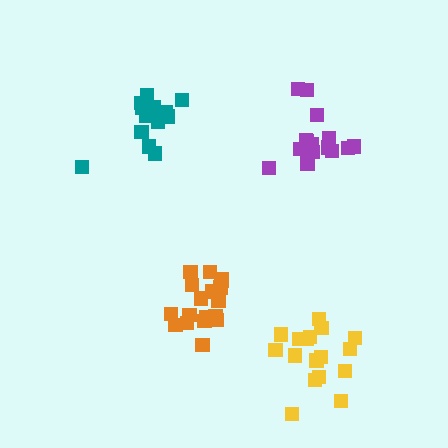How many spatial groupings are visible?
There are 4 spatial groupings.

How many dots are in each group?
Group 1: 16 dots, Group 2: 15 dots, Group 3: 18 dots, Group 4: 17 dots (66 total).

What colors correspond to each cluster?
The clusters are colored: purple, teal, orange, yellow.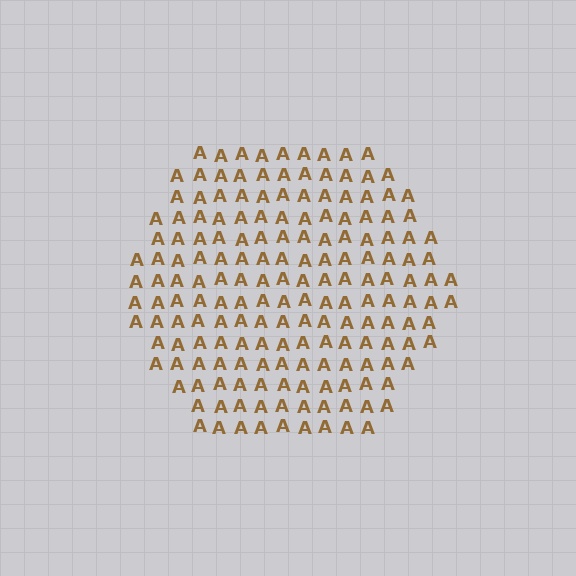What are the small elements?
The small elements are letter A's.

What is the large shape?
The large shape is a hexagon.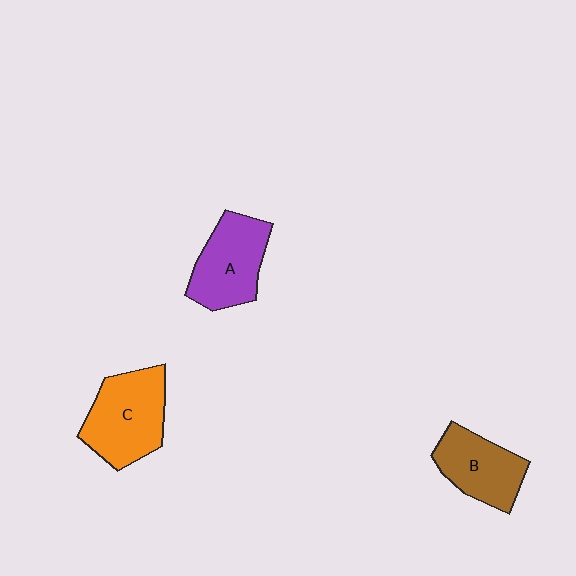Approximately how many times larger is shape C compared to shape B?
Approximately 1.3 times.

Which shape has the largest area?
Shape C (orange).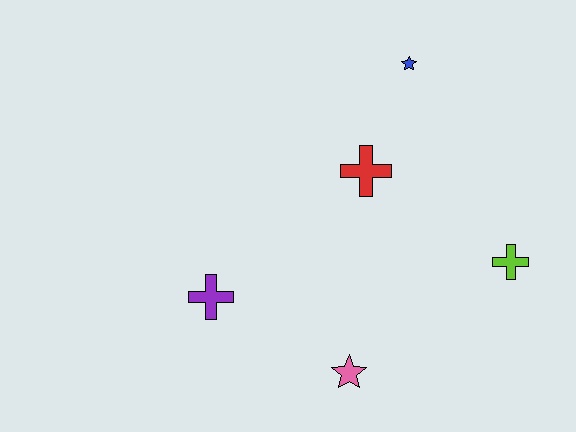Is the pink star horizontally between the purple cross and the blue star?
Yes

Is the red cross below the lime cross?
No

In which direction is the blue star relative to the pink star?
The blue star is above the pink star.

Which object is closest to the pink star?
The purple cross is closest to the pink star.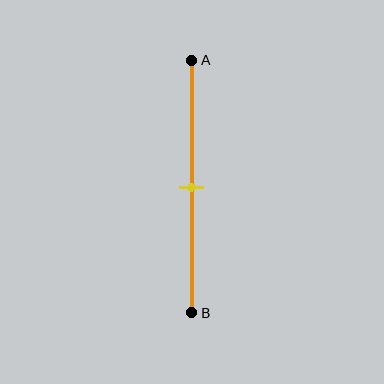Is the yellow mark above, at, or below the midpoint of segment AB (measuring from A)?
The yellow mark is approximately at the midpoint of segment AB.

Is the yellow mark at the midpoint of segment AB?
Yes, the mark is approximately at the midpoint.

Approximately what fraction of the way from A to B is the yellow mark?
The yellow mark is approximately 50% of the way from A to B.